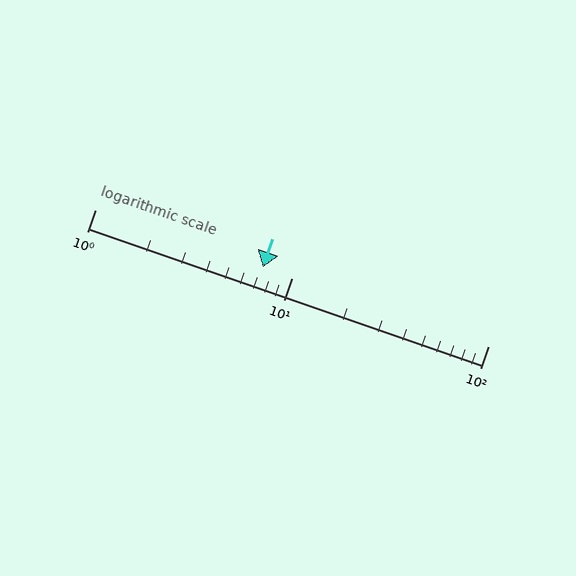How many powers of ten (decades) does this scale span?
The scale spans 2 decades, from 1 to 100.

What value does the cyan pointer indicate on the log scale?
The pointer indicates approximately 7.1.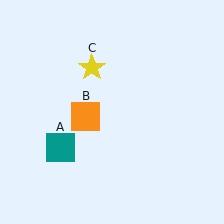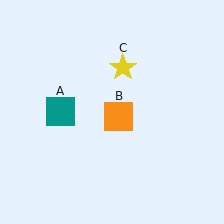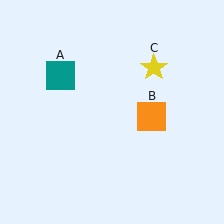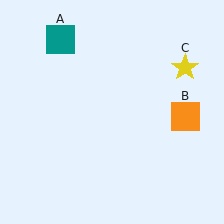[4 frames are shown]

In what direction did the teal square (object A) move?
The teal square (object A) moved up.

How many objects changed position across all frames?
3 objects changed position: teal square (object A), orange square (object B), yellow star (object C).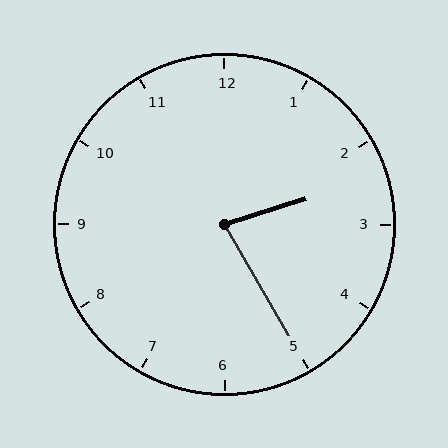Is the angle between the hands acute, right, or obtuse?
It is acute.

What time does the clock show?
2:25.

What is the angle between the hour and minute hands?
Approximately 78 degrees.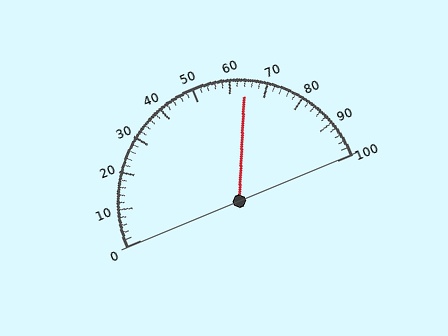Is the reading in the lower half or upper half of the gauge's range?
The reading is in the upper half of the range (0 to 100).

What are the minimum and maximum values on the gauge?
The gauge ranges from 0 to 100.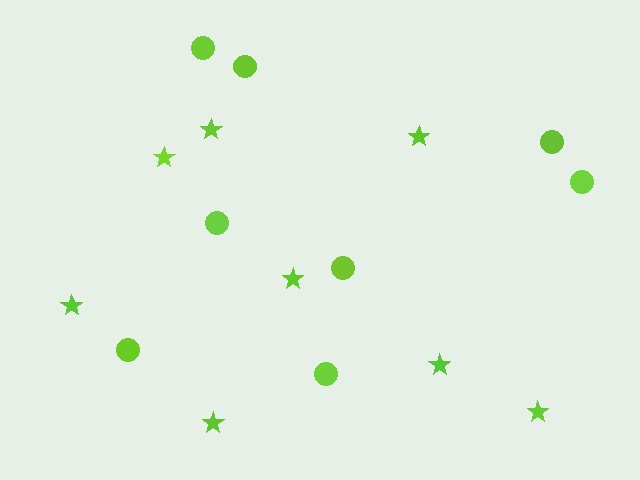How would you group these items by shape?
There are 2 groups: one group of stars (8) and one group of circles (8).